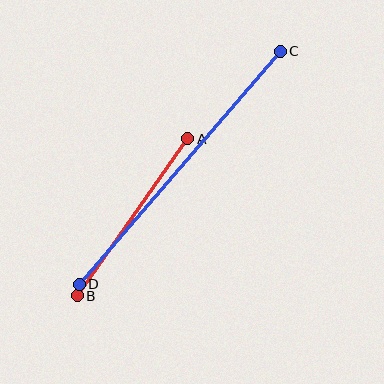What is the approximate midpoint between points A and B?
The midpoint is at approximately (133, 217) pixels.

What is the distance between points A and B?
The distance is approximately 192 pixels.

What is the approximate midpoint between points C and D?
The midpoint is at approximately (180, 168) pixels.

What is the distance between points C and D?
The distance is approximately 308 pixels.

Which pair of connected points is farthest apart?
Points C and D are farthest apart.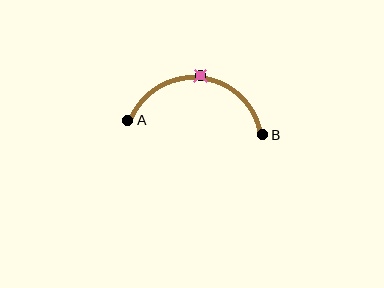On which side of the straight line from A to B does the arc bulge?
The arc bulges above the straight line connecting A and B.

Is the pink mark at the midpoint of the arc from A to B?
Yes. The pink mark lies on the arc at equal arc-length from both A and B — it is the arc midpoint.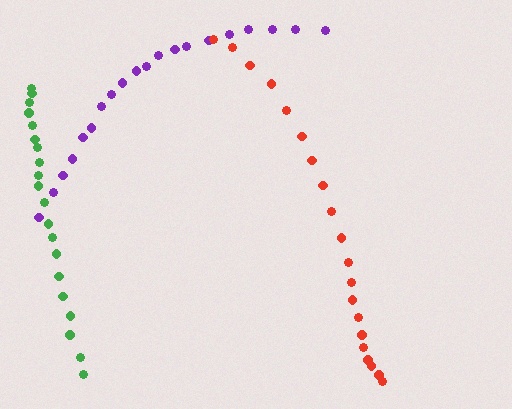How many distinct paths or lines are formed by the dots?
There are 3 distinct paths.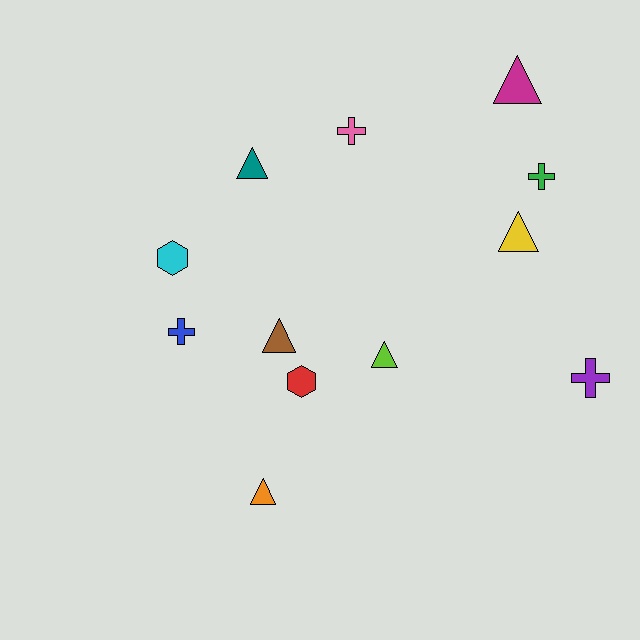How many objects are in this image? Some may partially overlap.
There are 12 objects.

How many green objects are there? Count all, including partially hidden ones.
There is 1 green object.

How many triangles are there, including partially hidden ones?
There are 6 triangles.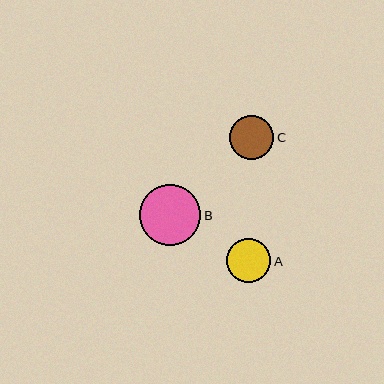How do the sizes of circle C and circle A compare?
Circle C and circle A are approximately the same size.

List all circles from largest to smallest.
From largest to smallest: B, C, A.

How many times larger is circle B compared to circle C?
Circle B is approximately 1.4 times the size of circle C.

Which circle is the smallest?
Circle A is the smallest with a size of approximately 44 pixels.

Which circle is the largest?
Circle B is the largest with a size of approximately 61 pixels.